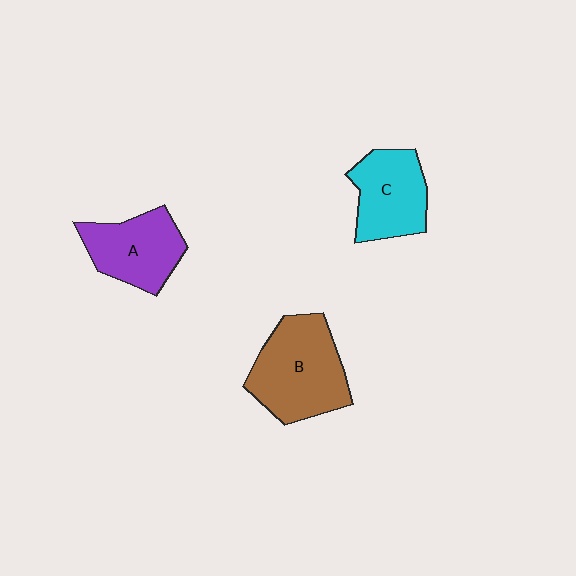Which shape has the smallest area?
Shape C (cyan).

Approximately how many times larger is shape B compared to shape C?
Approximately 1.3 times.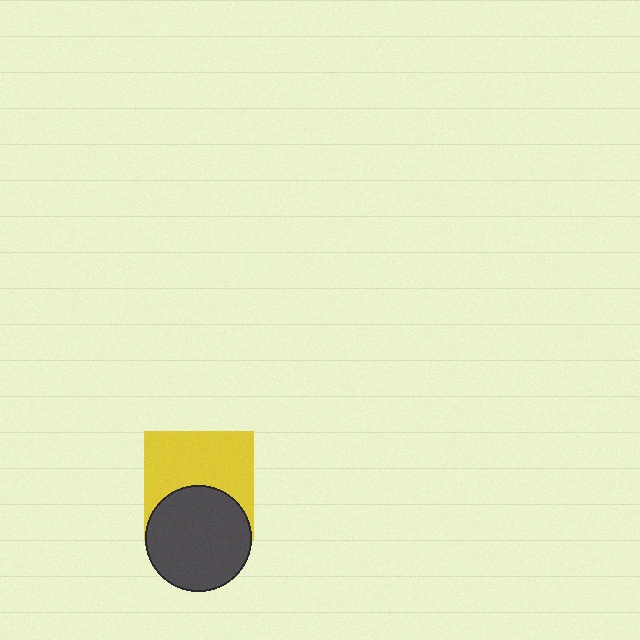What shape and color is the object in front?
The object in front is a dark gray circle.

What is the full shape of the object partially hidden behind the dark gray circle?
The partially hidden object is a yellow square.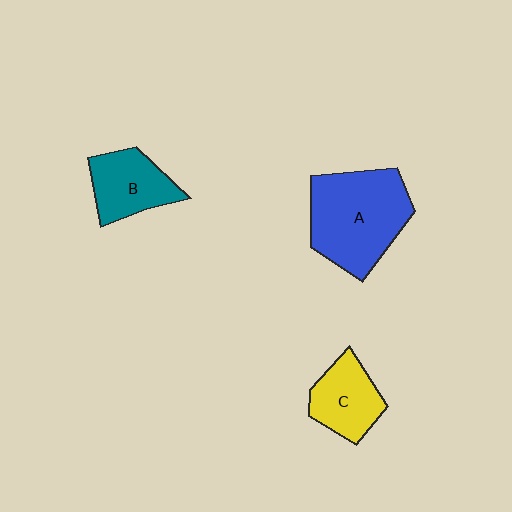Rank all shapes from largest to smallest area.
From largest to smallest: A (blue), B (teal), C (yellow).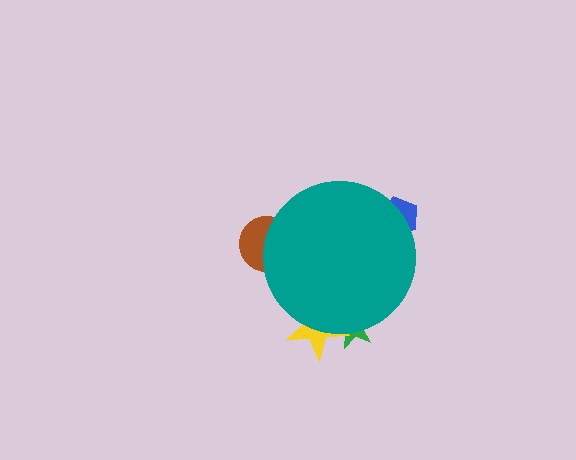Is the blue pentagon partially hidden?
Yes, the blue pentagon is partially hidden behind the teal circle.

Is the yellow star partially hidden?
Yes, the yellow star is partially hidden behind the teal circle.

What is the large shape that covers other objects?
A teal circle.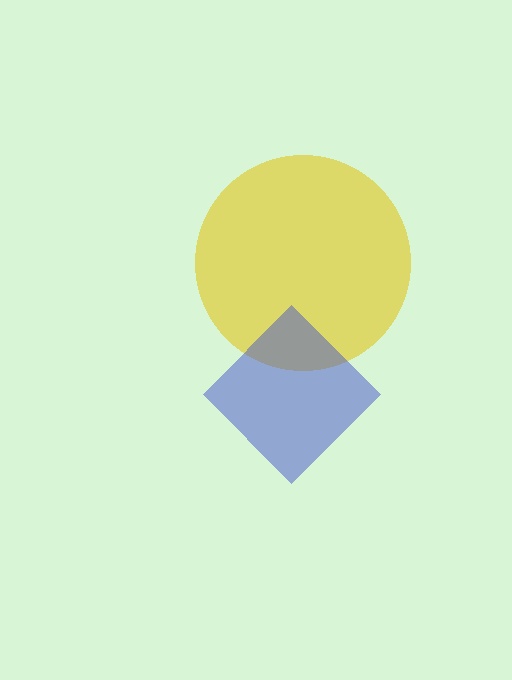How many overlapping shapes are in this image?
There are 2 overlapping shapes in the image.